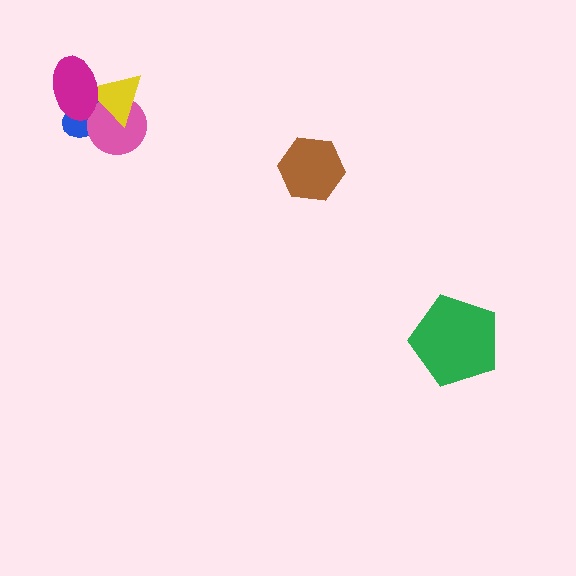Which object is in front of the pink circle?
The yellow triangle is in front of the pink circle.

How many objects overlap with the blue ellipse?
3 objects overlap with the blue ellipse.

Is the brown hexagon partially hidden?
No, no other shape covers it.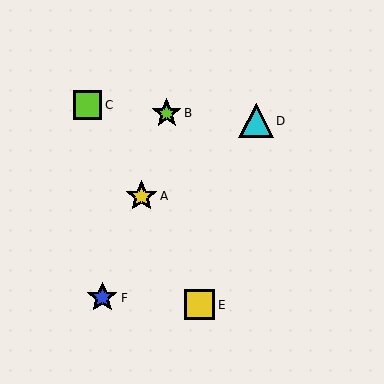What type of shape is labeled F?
Shape F is a blue star.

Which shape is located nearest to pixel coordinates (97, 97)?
The lime square (labeled C) at (88, 105) is nearest to that location.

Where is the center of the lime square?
The center of the lime square is at (88, 105).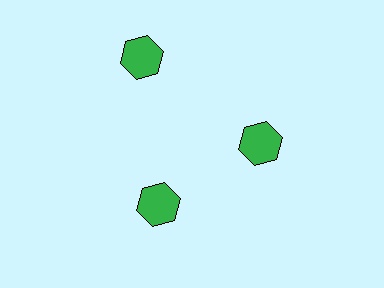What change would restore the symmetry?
The symmetry would be restored by moving it inward, back onto the ring so that all 3 hexagons sit at equal angles and equal distance from the center.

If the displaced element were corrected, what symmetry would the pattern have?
It would have 3-fold rotational symmetry — the pattern would map onto itself every 120 degrees.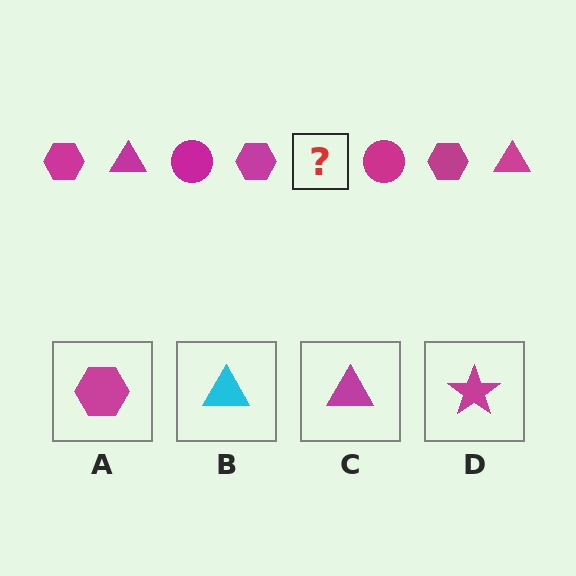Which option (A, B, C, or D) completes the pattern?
C.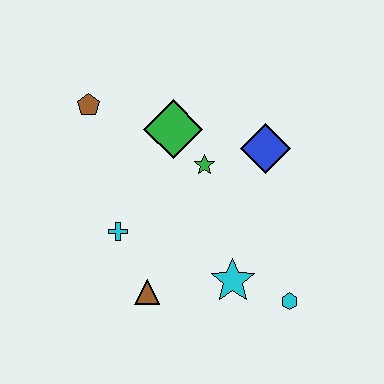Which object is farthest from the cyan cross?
The cyan hexagon is farthest from the cyan cross.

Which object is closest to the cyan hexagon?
The cyan star is closest to the cyan hexagon.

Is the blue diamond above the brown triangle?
Yes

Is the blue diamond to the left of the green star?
No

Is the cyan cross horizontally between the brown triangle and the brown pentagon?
Yes